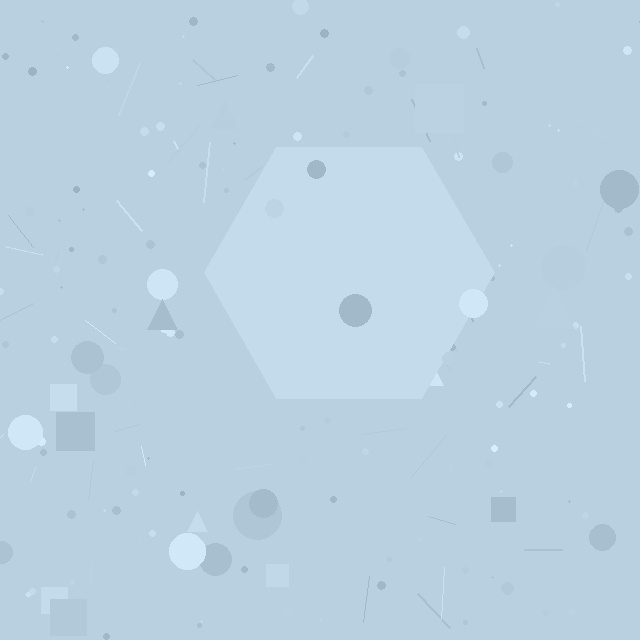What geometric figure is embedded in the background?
A hexagon is embedded in the background.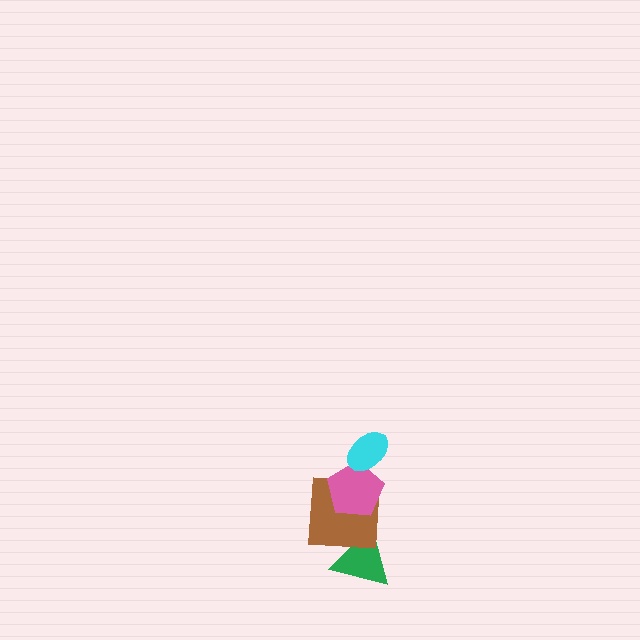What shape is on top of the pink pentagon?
The cyan ellipse is on top of the pink pentagon.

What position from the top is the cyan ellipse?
The cyan ellipse is 1st from the top.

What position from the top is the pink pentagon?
The pink pentagon is 2nd from the top.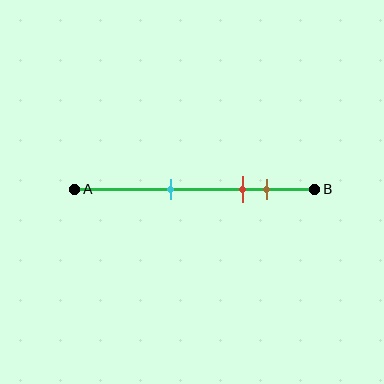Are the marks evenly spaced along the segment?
No, the marks are not evenly spaced.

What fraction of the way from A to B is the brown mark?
The brown mark is approximately 80% (0.8) of the way from A to B.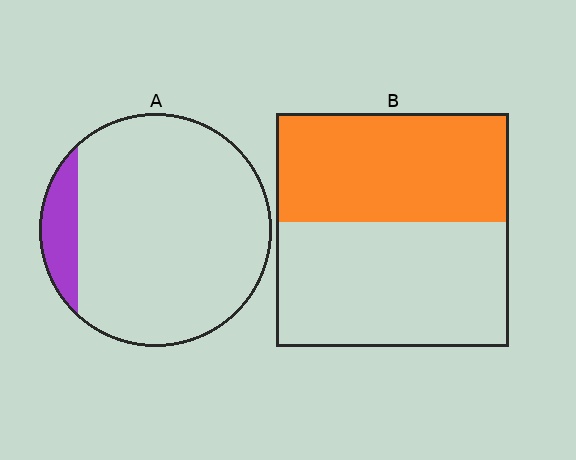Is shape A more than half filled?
No.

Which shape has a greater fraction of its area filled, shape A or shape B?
Shape B.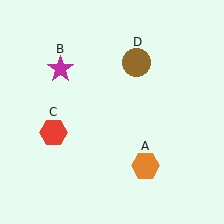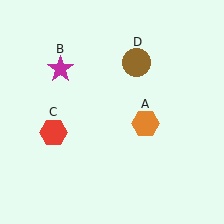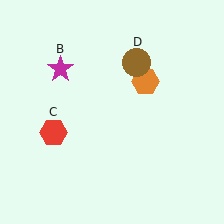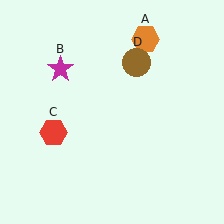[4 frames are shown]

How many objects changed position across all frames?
1 object changed position: orange hexagon (object A).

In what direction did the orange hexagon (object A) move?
The orange hexagon (object A) moved up.